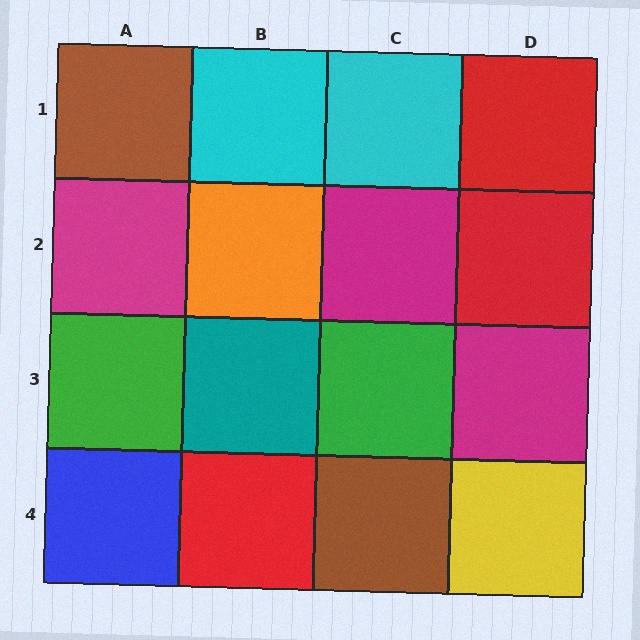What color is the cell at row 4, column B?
Red.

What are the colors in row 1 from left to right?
Brown, cyan, cyan, red.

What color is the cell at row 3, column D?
Magenta.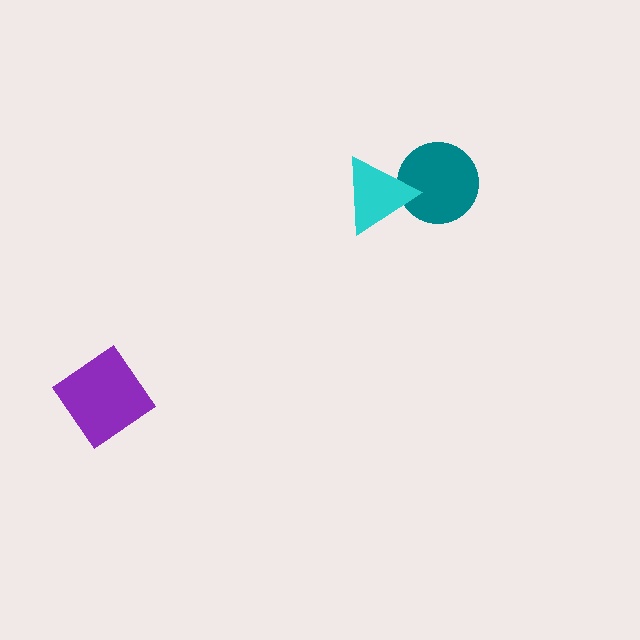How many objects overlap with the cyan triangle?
1 object overlaps with the cyan triangle.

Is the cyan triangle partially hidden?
No, no other shape covers it.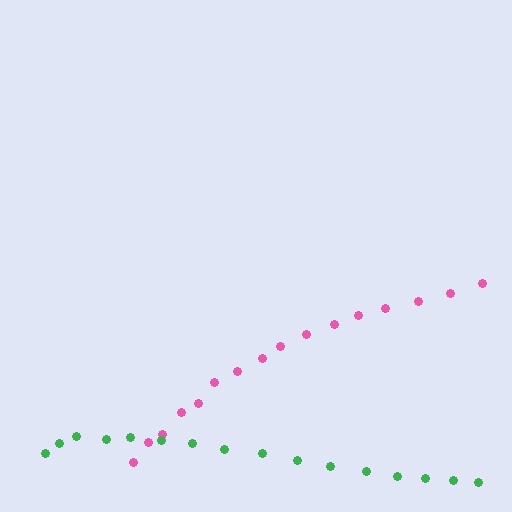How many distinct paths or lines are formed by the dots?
There are 2 distinct paths.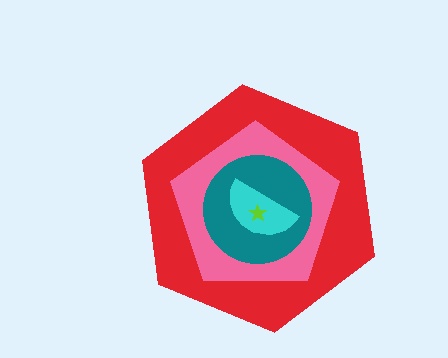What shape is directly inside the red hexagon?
The pink pentagon.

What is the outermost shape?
The red hexagon.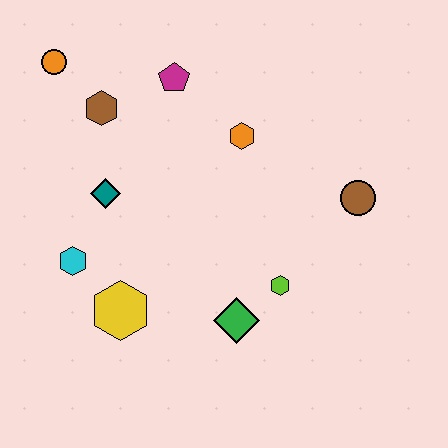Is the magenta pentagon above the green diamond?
Yes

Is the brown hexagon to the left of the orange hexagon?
Yes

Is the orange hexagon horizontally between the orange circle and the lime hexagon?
Yes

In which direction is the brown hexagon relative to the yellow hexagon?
The brown hexagon is above the yellow hexagon.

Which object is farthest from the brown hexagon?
The brown circle is farthest from the brown hexagon.